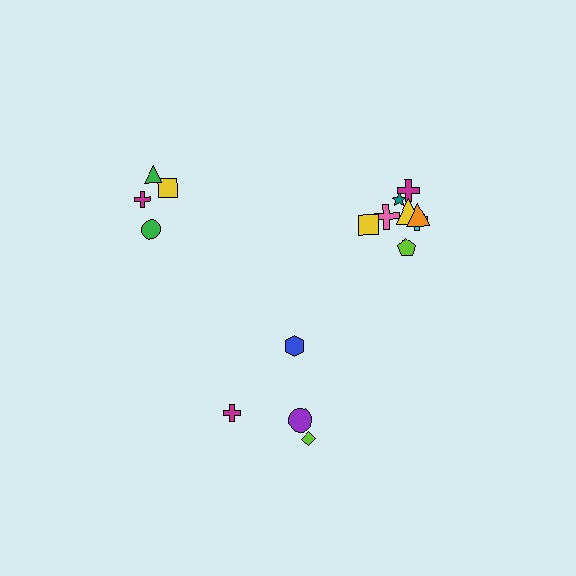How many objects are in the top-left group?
There are 4 objects.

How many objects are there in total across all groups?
There are 16 objects.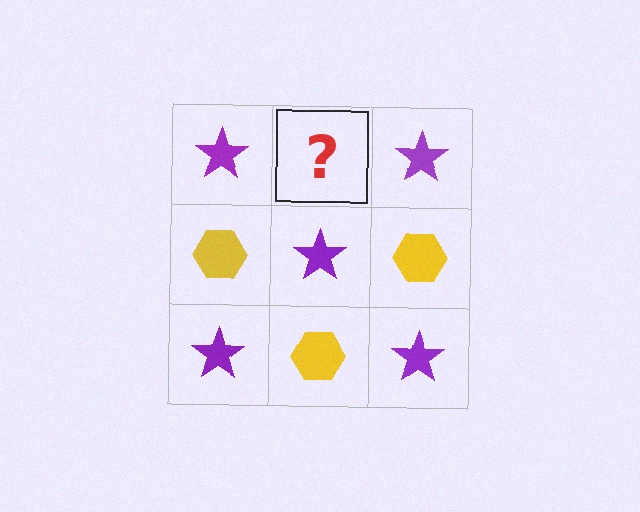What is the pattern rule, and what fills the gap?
The rule is that it alternates purple star and yellow hexagon in a checkerboard pattern. The gap should be filled with a yellow hexagon.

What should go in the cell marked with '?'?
The missing cell should contain a yellow hexagon.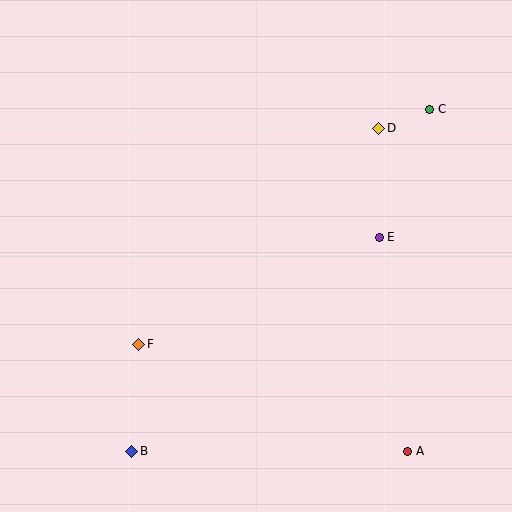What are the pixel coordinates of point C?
Point C is at (430, 109).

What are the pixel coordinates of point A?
Point A is at (408, 451).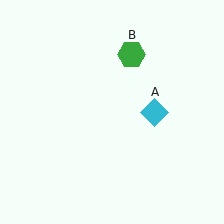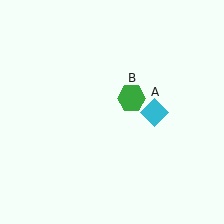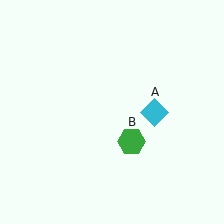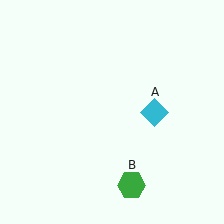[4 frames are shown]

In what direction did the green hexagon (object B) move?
The green hexagon (object B) moved down.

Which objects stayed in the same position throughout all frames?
Cyan diamond (object A) remained stationary.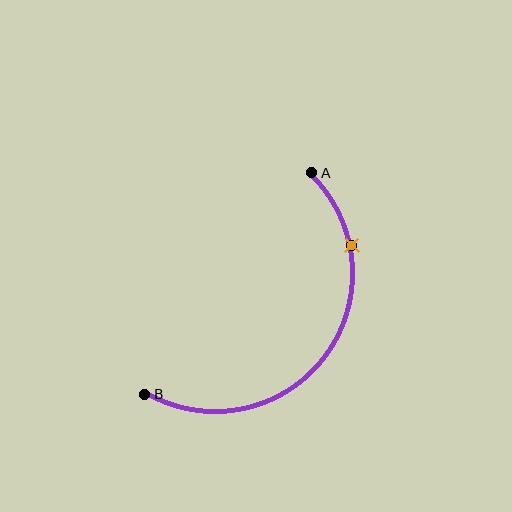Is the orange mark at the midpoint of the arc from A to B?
No. The orange mark lies on the arc but is closer to endpoint A. The arc midpoint would be at the point on the curve equidistant along the arc from both A and B.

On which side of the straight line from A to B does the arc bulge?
The arc bulges below and to the right of the straight line connecting A and B.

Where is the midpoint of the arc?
The arc midpoint is the point on the curve farthest from the straight line joining A and B. It sits below and to the right of that line.